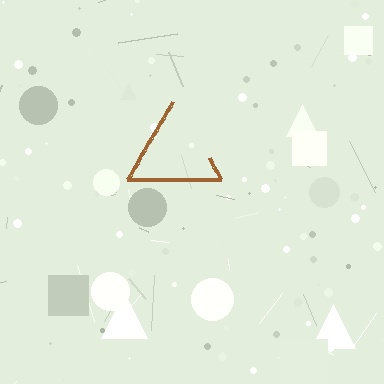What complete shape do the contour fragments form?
The contour fragments form a triangle.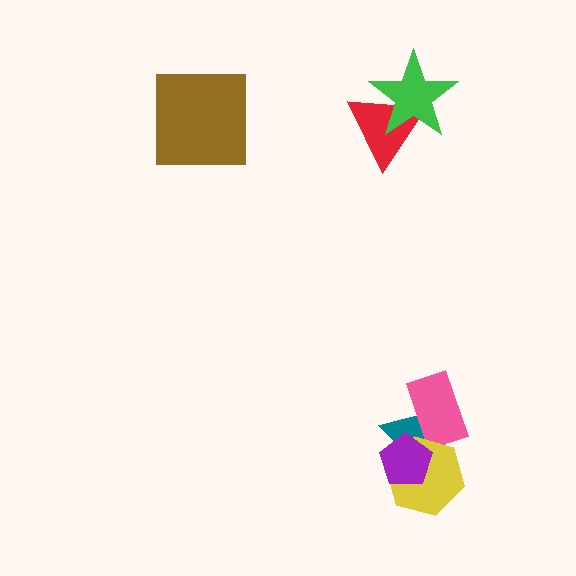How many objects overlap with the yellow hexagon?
3 objects overlap with the yellow hexagon.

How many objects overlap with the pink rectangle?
2 objects overlap with the pink rectangle.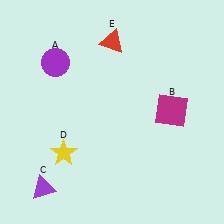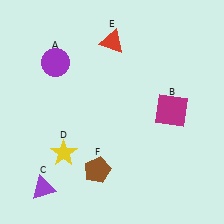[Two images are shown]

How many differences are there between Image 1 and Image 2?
There is 1 difference between the two images.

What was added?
A brown pentagon (F) was added in Image 2.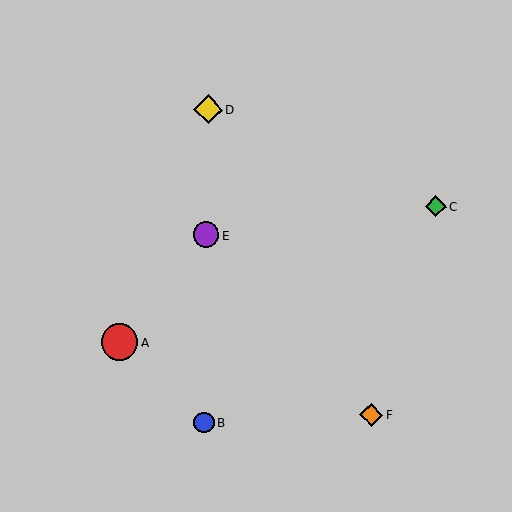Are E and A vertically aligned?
No, E is at x≈206 and A is at x≈119.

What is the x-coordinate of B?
Object B is at x≈204.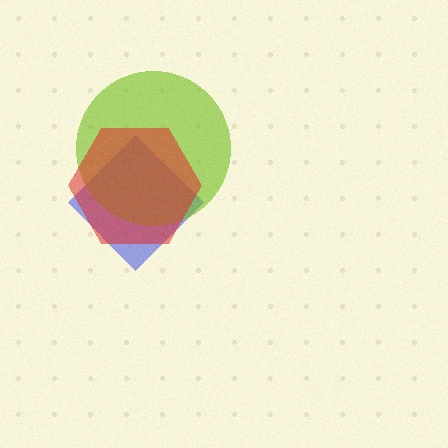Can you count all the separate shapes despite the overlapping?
Yes, there are 3 separate shapes.